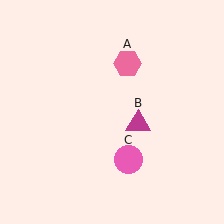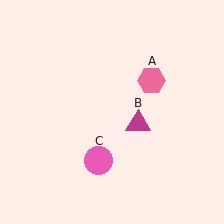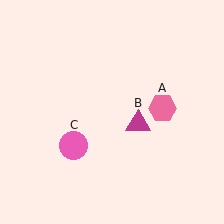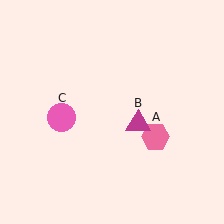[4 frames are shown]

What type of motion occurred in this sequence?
The pink hexagon (object A), pink circle (object C) rotated clockwise around the center of the scene.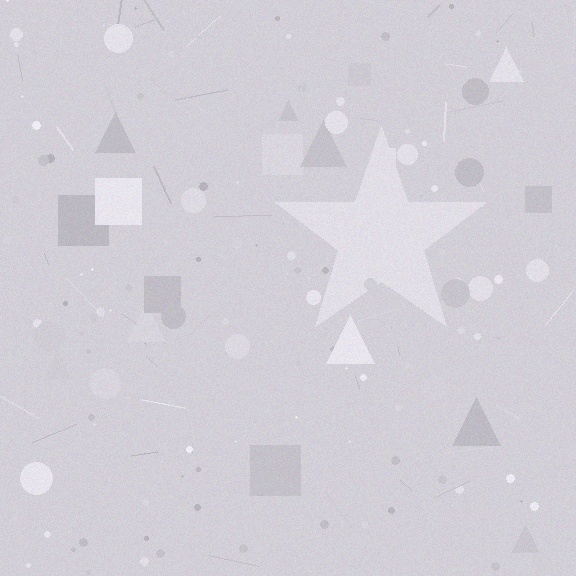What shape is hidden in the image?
A star is hidden in the image.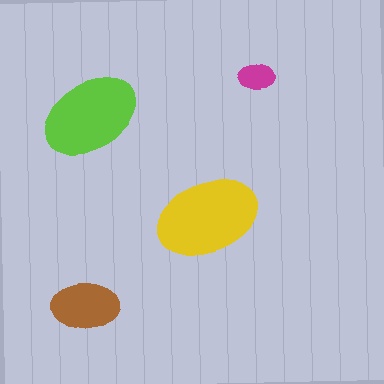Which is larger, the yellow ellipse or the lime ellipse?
The yellow one.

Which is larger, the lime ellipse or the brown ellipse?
The lime one.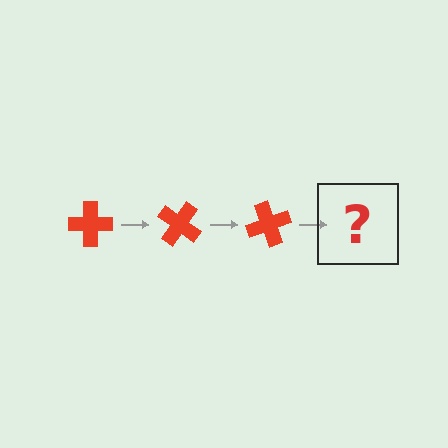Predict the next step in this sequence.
The next step is a red cross rotated 105 degrees.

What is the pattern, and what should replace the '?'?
The pattern is that the cross rotates 35 degrees each step. The '?' should be a red cross rotated 105 degrees.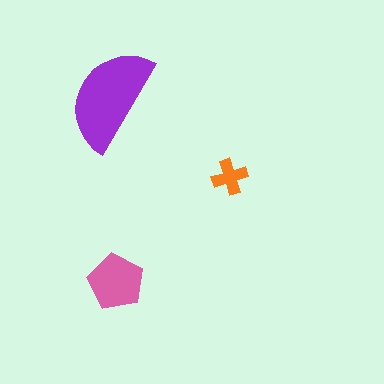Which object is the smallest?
The orange cross.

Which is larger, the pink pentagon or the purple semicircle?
The purple semicircle.